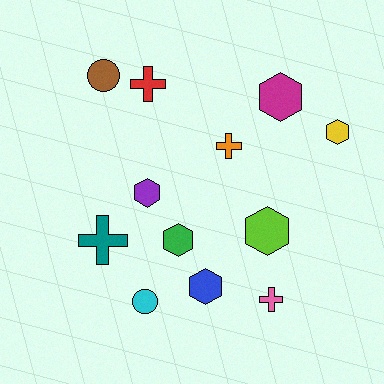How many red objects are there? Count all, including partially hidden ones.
There is 1 red object.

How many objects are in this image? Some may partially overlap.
There are 12 objects.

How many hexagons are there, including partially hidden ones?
There are 6 hexagons.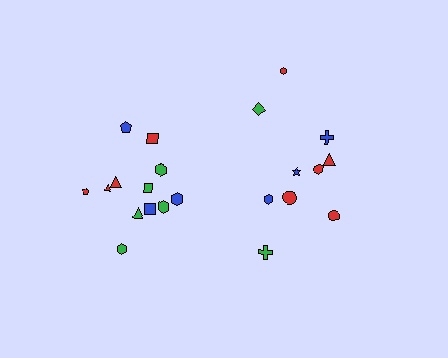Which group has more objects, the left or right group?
The left group.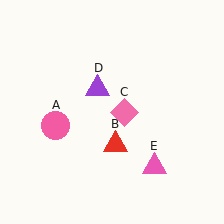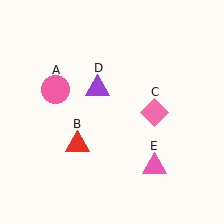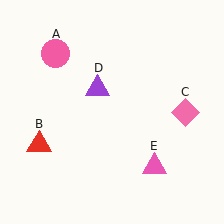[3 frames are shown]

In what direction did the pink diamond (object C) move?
The pink diamond (object C) moved right.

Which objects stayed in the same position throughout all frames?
Purple triangle (object D) and pink triangle (object E) remained stationary.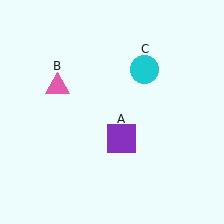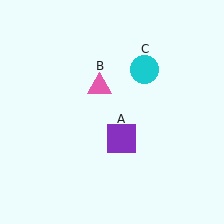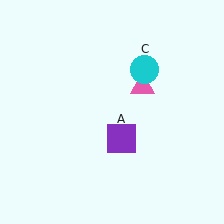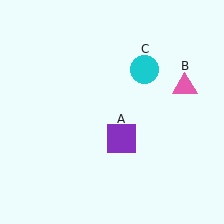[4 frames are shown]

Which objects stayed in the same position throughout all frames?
Purple square (object A) and cyan circle (object C) remained stationary.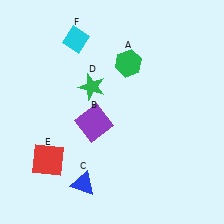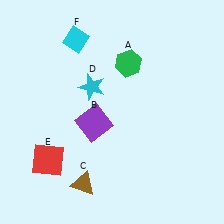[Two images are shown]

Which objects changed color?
C changed from blue to brown. D changed from green to cyan.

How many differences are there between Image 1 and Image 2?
There are 2 differences between the two images.